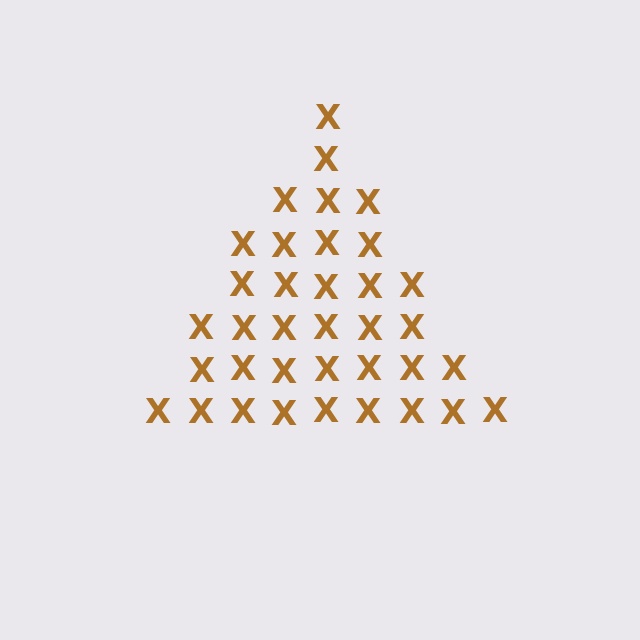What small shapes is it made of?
It is made of small letter X's.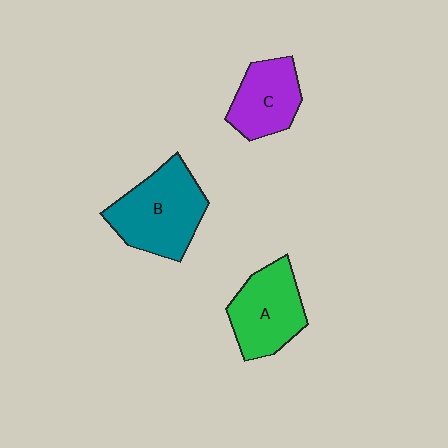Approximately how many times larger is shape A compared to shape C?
Approximately 1.2 times.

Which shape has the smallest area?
Shape C (purple).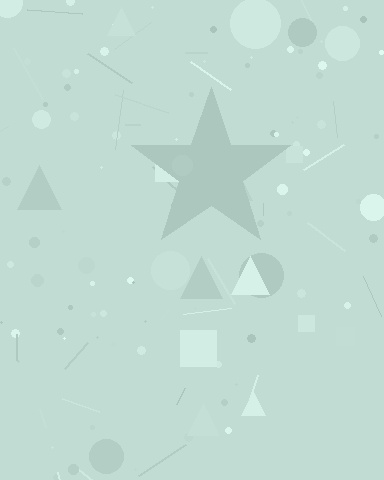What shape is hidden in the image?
A star is hidden in the image.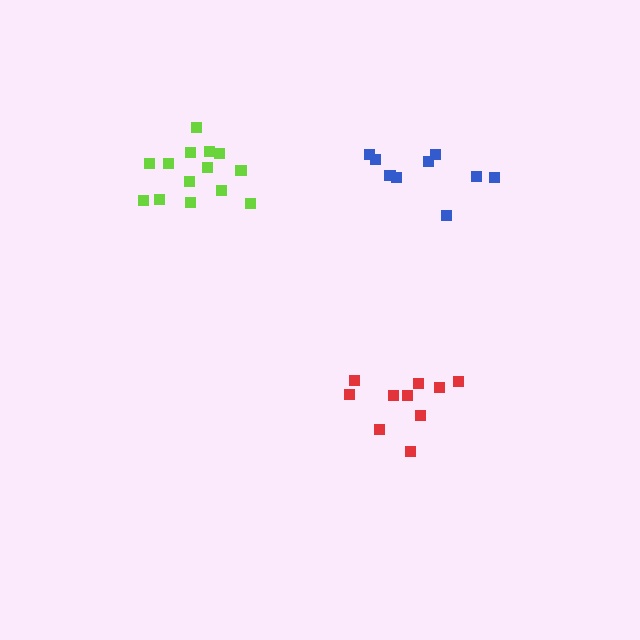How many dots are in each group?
Group 1: 14 dots, Group 2: 9 dots, Group 3: 10 dots (33 total).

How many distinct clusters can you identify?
There are 3 distinct clusters.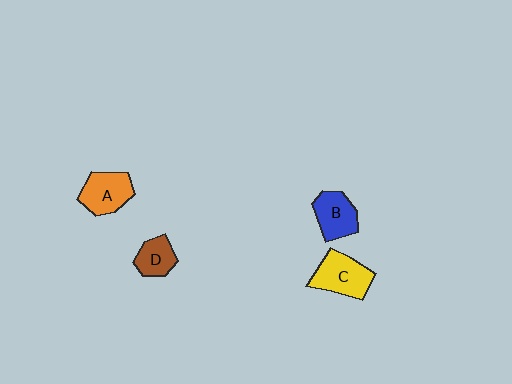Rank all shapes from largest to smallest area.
From largest to smallest: C (yellow), A (orange), B (blue), D (brown).